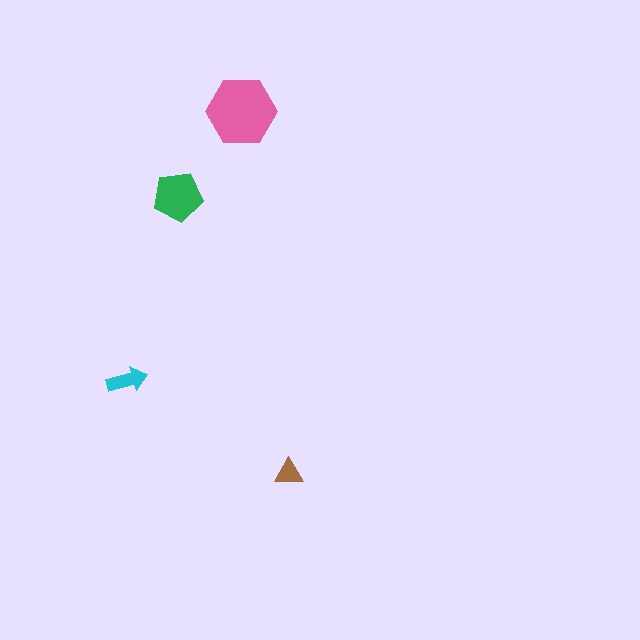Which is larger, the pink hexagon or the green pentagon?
The pink hexagon.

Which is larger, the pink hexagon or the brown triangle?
The pink hexagon.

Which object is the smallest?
The brown triangle.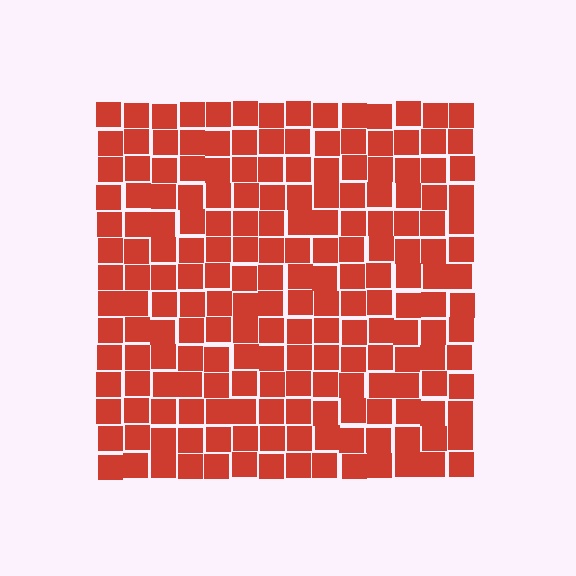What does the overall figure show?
The overall figure shows a square.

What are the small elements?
The small elements are squares.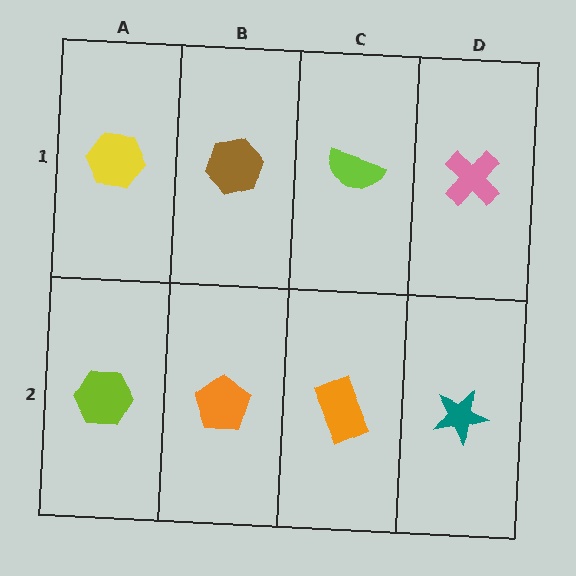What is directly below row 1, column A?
A lime hexagon.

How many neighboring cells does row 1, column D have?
2.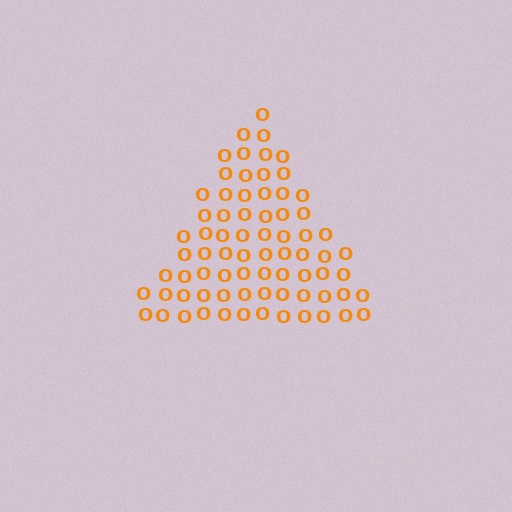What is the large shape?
The large shape is a triangle.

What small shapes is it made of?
It is made of small letter O's.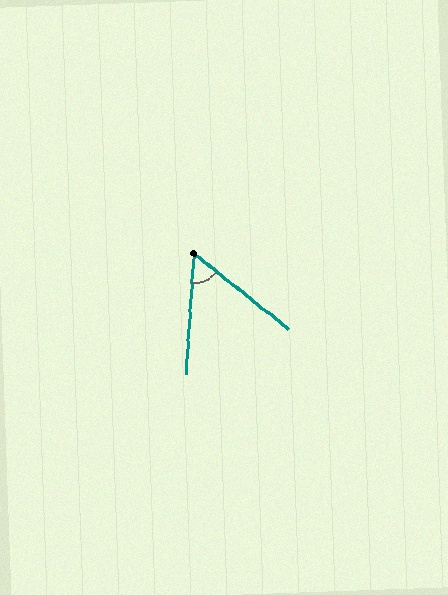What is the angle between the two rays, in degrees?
Approximately 55 degrees.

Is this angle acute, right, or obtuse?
It is acute.